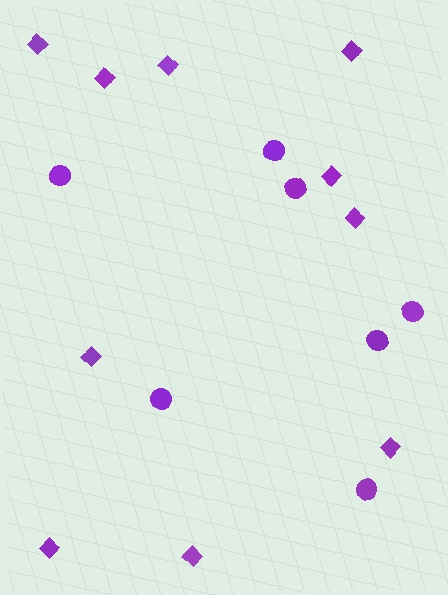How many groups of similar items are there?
There are 2 groups: one group of diamonds (10) and one group of circles (7).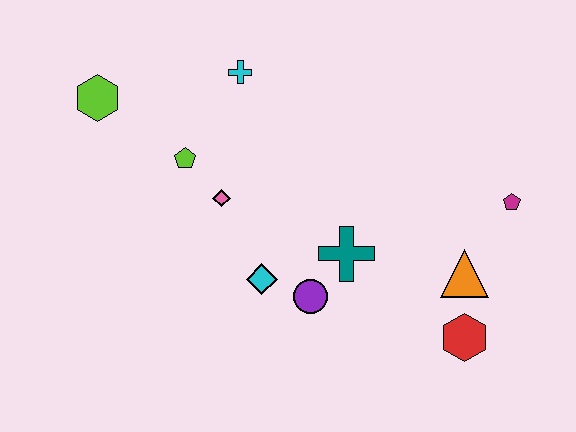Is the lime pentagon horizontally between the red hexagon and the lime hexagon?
Yes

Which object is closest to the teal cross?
The purple circle is closest to the teal cross.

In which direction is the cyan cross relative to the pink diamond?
The cyan cross is above the pink diamond.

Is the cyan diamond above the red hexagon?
Yes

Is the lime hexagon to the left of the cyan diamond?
Yes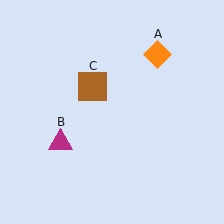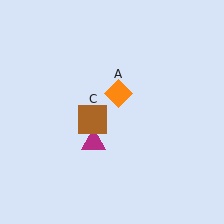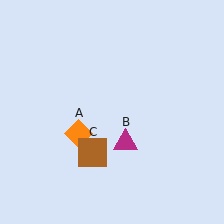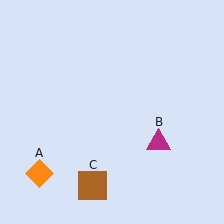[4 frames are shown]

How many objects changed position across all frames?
3 objects changed position: orange diamond (object A), magenta triangle (object B), brown square (object C).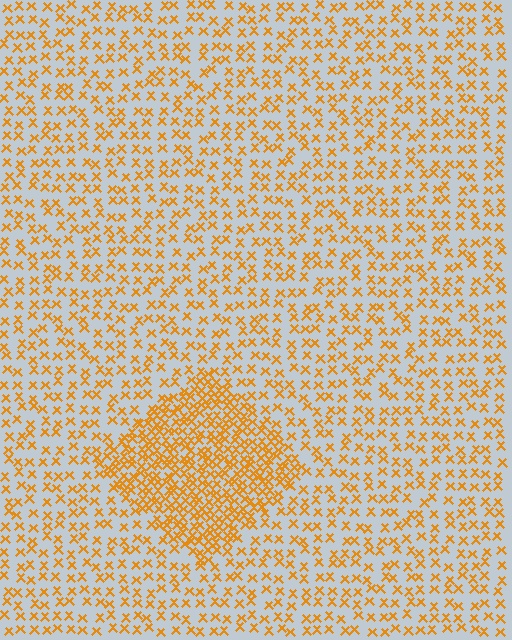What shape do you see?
I see a diamond.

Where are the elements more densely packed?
The elements are more densely packed inside the diamond boundary.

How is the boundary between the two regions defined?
The boundary is defined by a change in element density (approximately 2.3x ratio). All elements are the same color, size, and shape.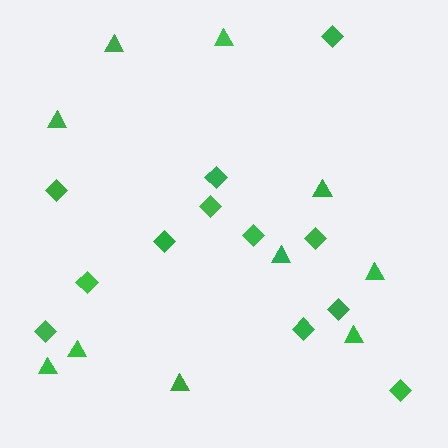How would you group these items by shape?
There are 2 groups: one group of triangles (10) and one group of diamonds (12).